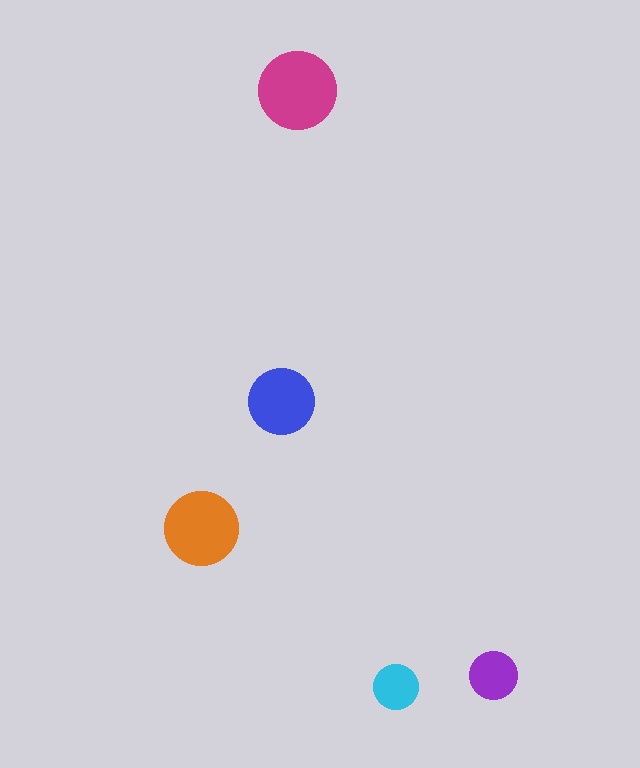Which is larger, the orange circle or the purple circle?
The orange one.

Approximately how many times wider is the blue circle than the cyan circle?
About 1.5 times wider.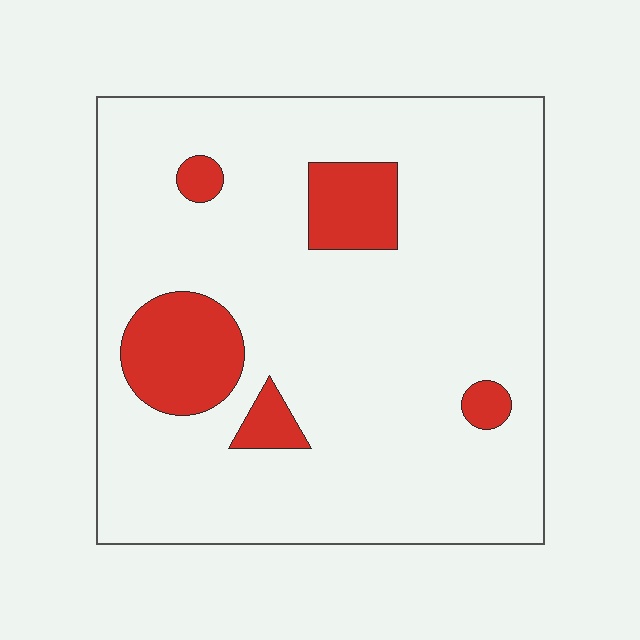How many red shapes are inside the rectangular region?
5.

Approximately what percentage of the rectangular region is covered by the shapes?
Approximately 15%.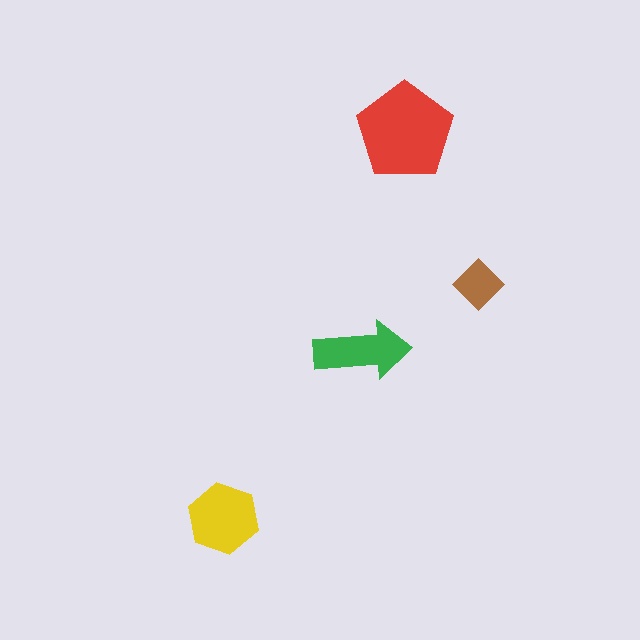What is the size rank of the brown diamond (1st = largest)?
4th.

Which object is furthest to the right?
The brown diamond is rightmost.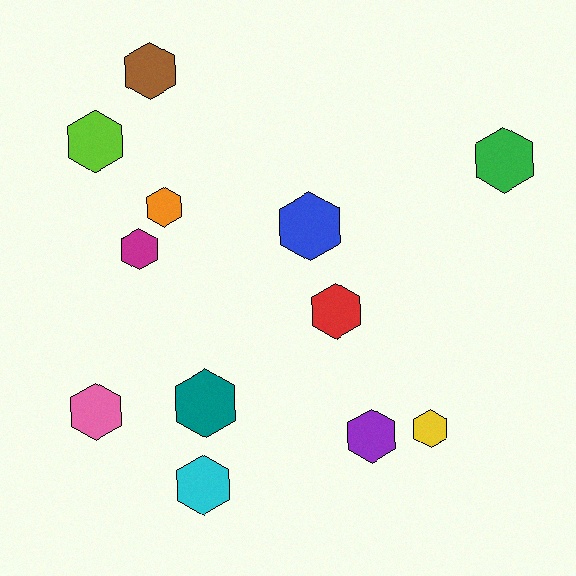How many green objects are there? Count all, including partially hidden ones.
There is 1 green object.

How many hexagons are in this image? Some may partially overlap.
There are 12 hexagons.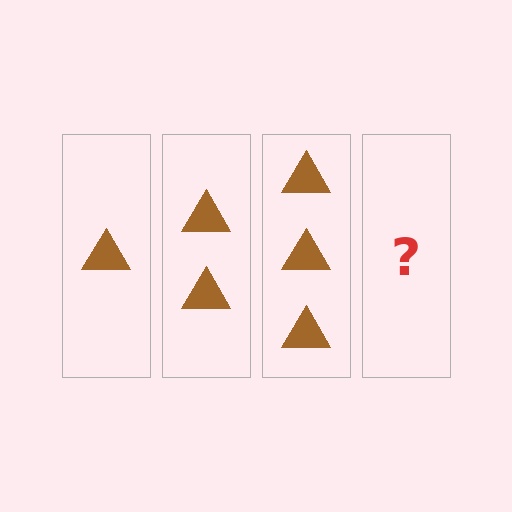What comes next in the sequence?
The next element should be 4 triangles.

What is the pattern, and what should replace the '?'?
The pattern is that each step adds one more triangle. The '?' should be 4 triangles.